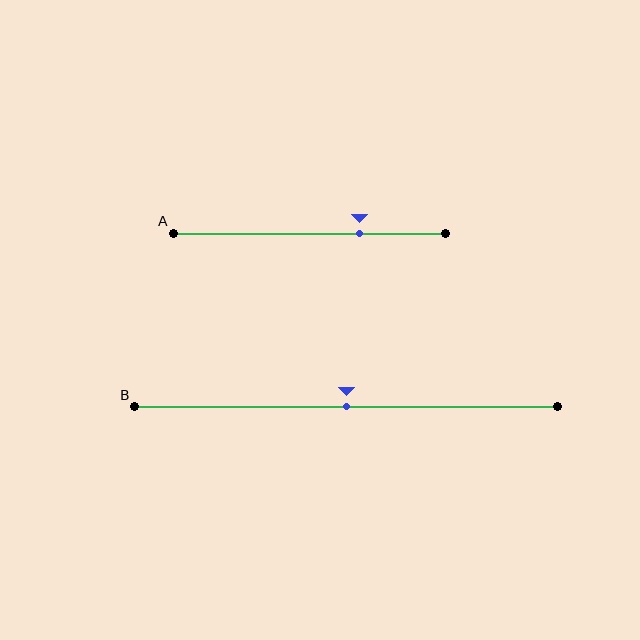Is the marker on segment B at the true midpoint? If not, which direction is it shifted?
Yes, the marker on segment B is at the true midpoint.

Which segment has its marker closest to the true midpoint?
Segment B has its marker closest to the true midpoint.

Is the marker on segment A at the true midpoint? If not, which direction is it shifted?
No, the marker on segment A is shifted to the right by about 18% of the segment length.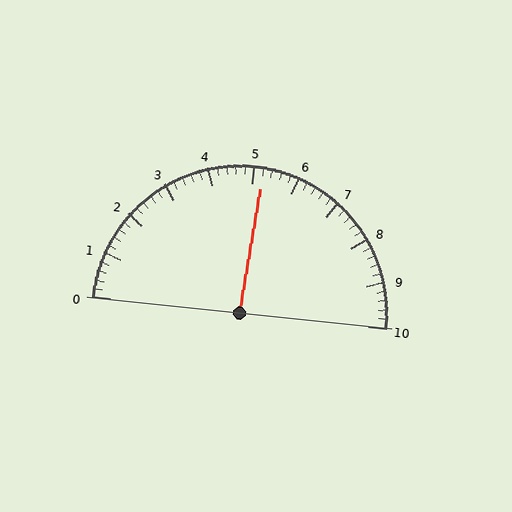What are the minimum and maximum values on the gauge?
The gauge ranges from 0 to 10.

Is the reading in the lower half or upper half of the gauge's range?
The reading is in the upper half of the range (0 to 10).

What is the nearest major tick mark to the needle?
The nearest major tick mark is 5.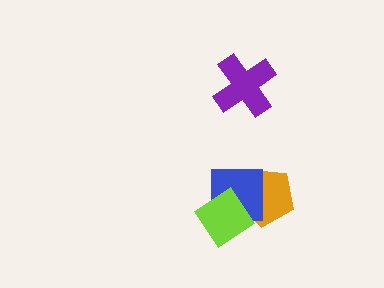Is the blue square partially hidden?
Yes, it is partially covered by another shape.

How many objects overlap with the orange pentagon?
2 objects overlap with the orange pentagon.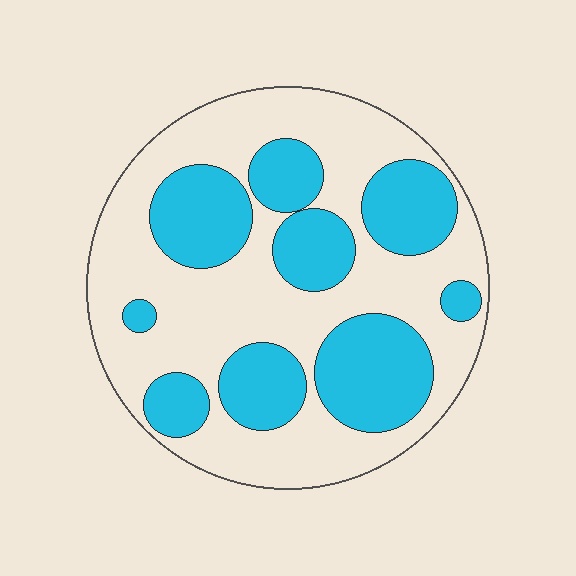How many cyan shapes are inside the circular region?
9.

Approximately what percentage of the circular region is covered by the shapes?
Approximately 40%.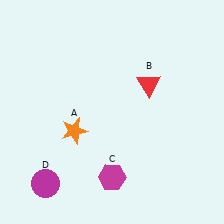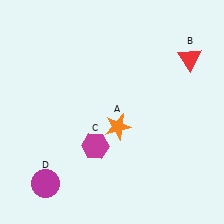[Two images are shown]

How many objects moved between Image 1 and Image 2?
3 objects moved between the two images.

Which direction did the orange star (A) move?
The orange star (A) moved right.